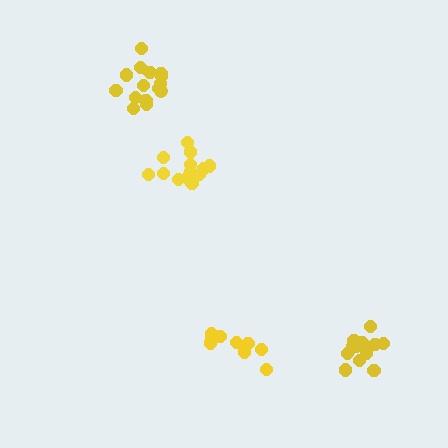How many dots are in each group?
Group 1: 14 dots, Group 2: 9 dots, Group 3: 15 dots, Group 4: 13 dots (51 total).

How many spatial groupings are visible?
There are 4 spatial groupings.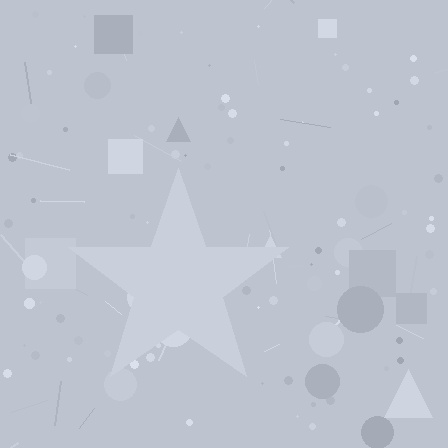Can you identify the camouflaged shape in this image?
The camouflaged shape is a star.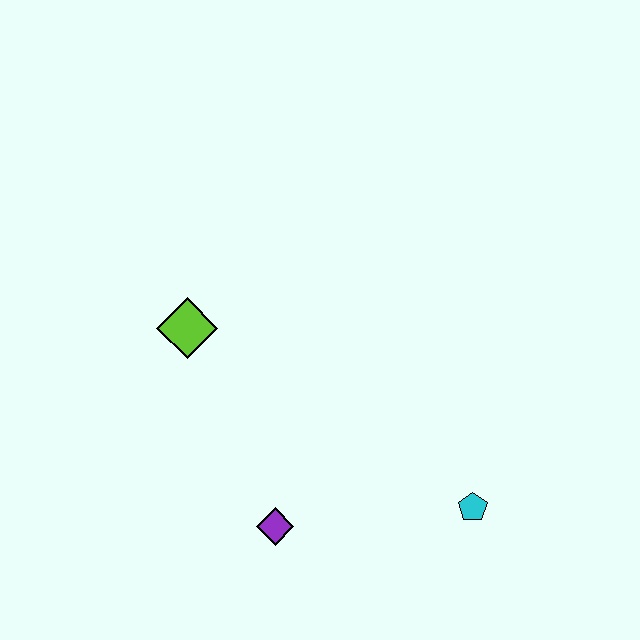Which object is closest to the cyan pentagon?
The purple diamond is closest to the cyan pentagon.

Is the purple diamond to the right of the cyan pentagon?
No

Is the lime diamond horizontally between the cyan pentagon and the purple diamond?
No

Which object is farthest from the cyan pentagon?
The lime diamond is farthest from the cyan pentagon.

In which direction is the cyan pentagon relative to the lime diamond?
The cyan pentagon is to the right of the lime diamond.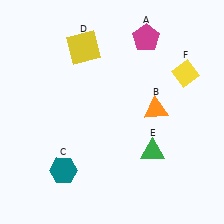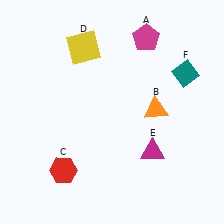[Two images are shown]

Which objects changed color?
C changed from teal to red. E changed from green to magenta. F changed from yellow to teal.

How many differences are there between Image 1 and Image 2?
There are 3 differences between the two images.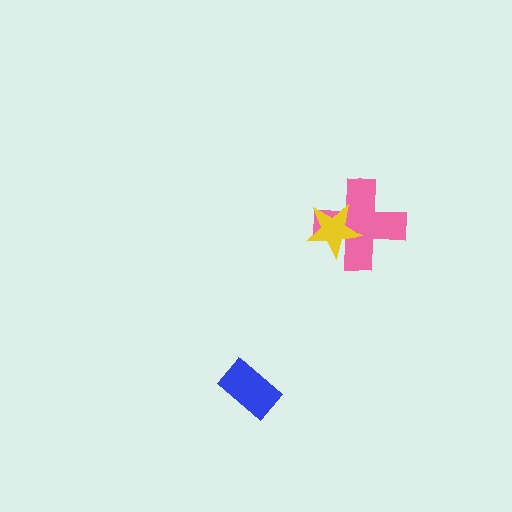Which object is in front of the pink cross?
The yellow star is in front of the pink cross.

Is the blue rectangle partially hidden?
No, no other shape covers it.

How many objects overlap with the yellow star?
1 object overlaps with the yellow star.